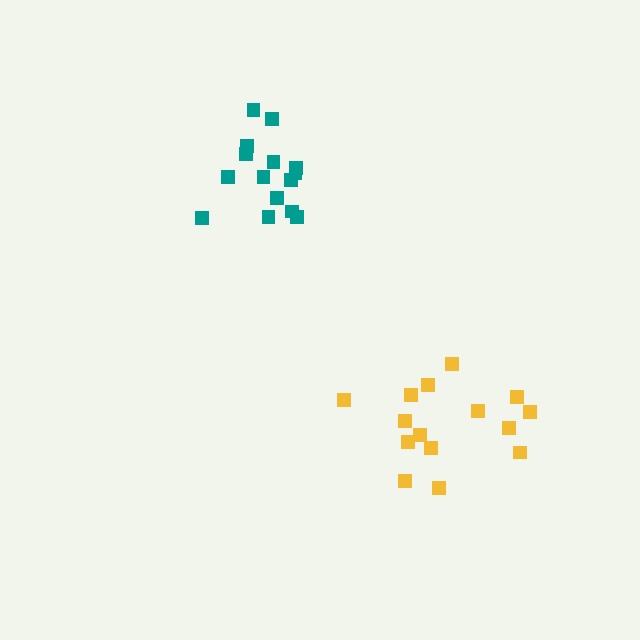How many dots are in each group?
Group 1: 15 dots, Group 2: 15 dots (30 total).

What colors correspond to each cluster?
The clusters are colored: teal, yellow.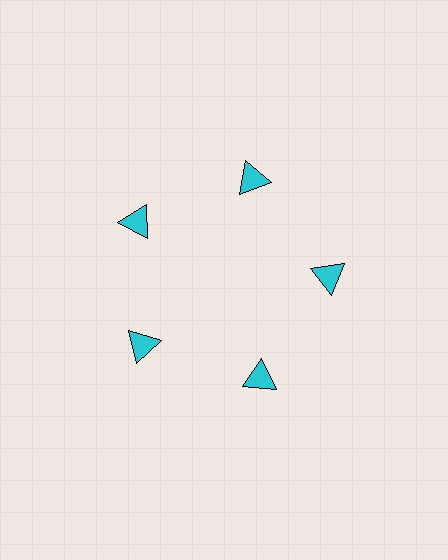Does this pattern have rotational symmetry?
Yes, this pattern has 5-fold rotational symmetry. It looks the same after rotating 72 degrees around the center.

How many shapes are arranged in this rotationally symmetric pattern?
There are 5 shapes, arranged in 5 groups of 1.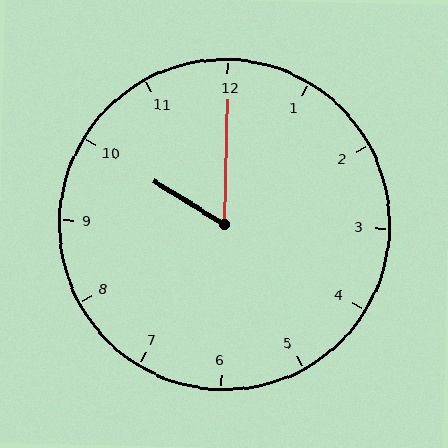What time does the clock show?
10:00.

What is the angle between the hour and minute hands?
Approximately 60 degrees.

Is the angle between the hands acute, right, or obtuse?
It is acute.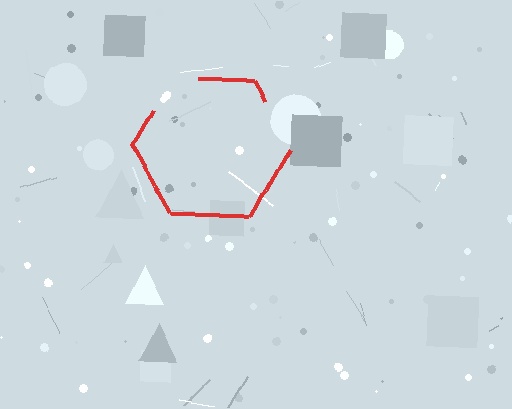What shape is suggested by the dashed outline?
The dashed outline suggests a hexagon.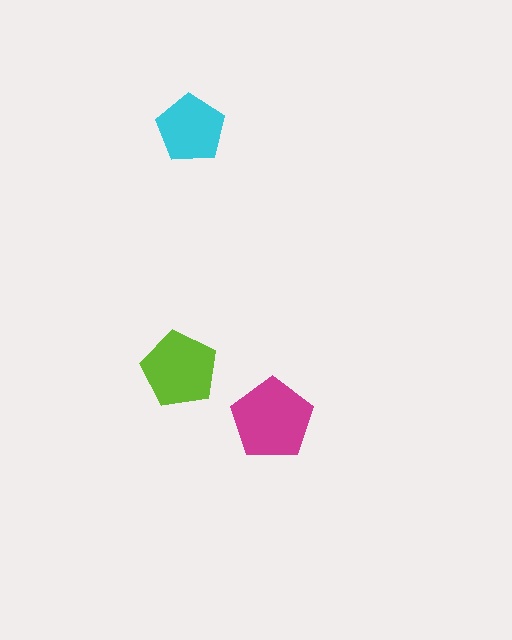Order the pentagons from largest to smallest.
the magenta one, the lime one, the cyan one.